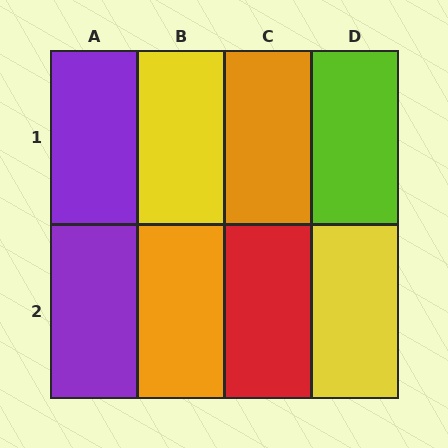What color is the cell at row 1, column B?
Yellow.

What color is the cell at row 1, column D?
Lime.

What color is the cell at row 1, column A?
Purple.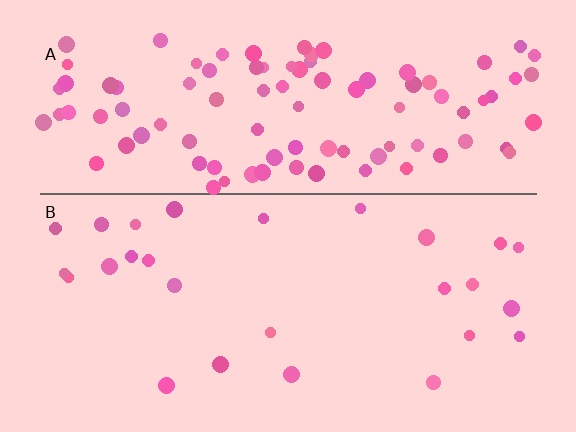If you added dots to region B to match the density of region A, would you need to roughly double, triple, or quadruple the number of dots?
Approximately quadruple.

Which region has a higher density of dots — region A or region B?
A (the top).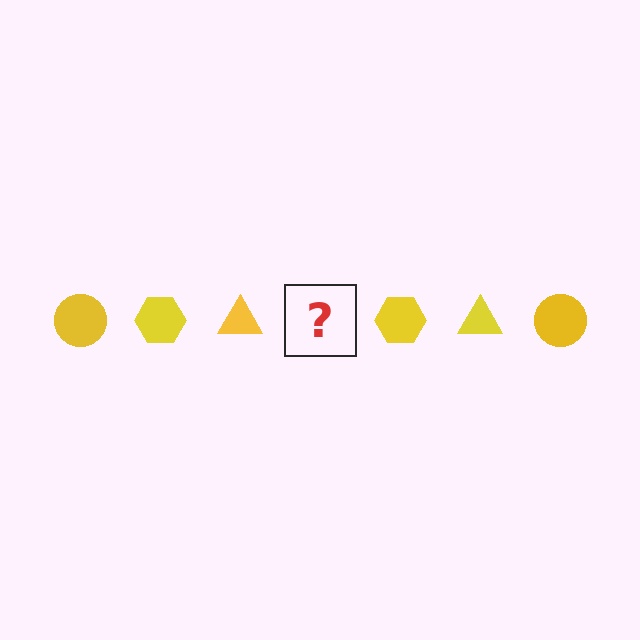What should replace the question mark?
The question mark should be replaced with a yellow circle.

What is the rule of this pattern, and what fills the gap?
The rule is that the pattern cycles through circle, hexagon, triangle shapes in yellow. The gap should be filled with a yellow circle.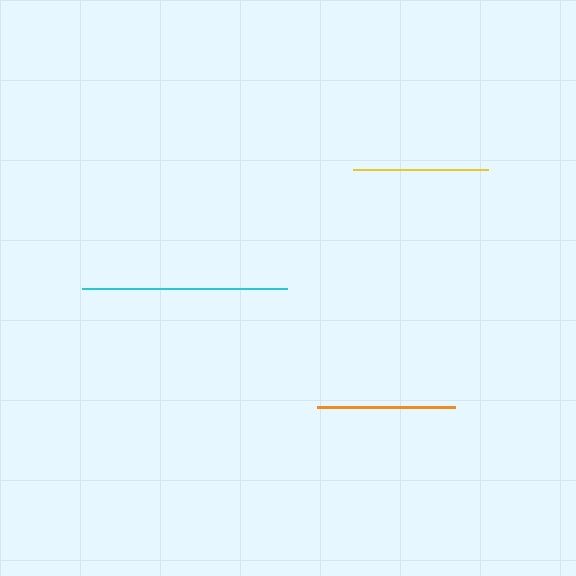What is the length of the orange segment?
The orange segment is approximately 138 pixels long.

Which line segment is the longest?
The cyan line is the longest at approximately 205 pixels.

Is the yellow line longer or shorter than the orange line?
The orange line is longer than the yellow line.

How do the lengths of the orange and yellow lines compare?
The orange and yellow lines are approximately the same length.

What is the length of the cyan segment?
The cyan segment is approximately 205 pixels long.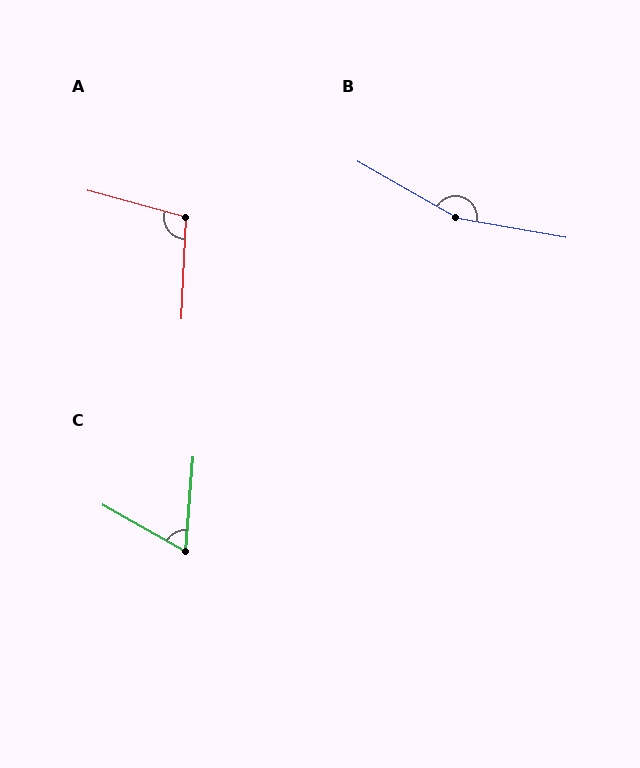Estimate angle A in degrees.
Approximately 103 degrees.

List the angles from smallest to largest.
C (65°), A (103°), B (161°).